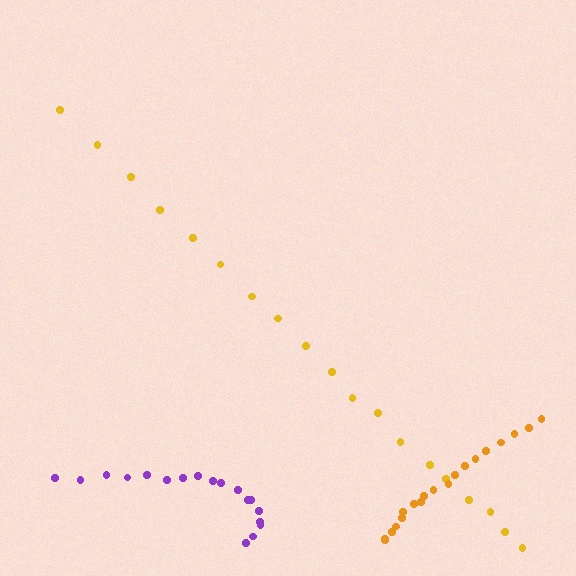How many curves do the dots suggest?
There are 3 distinct paths.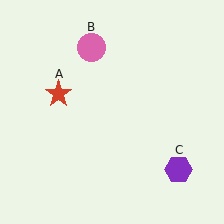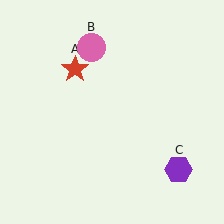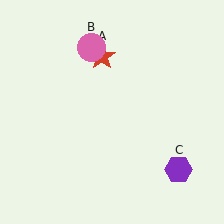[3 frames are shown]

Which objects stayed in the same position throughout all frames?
Pink circle (object B) and purple hexagon (object C) remained stationary.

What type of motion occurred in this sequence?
The red star (object A) rotated clockwise around the center of the scene.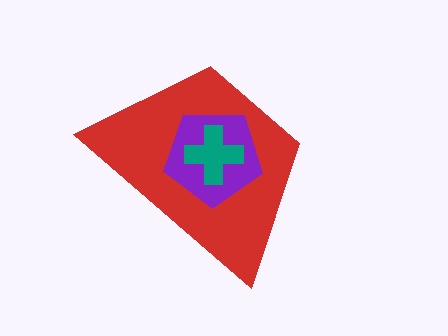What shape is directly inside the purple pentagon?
The teal cross.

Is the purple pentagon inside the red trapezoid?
Yes.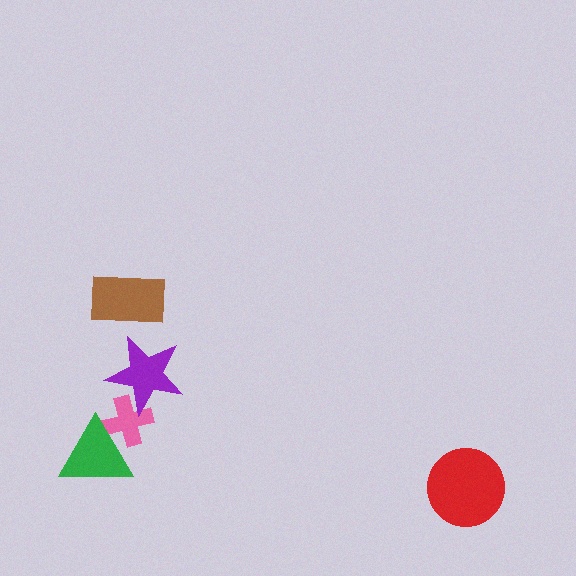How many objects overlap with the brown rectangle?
0 objects overlap with the brown rectangle.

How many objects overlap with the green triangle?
1 object overlaps with the green triangle.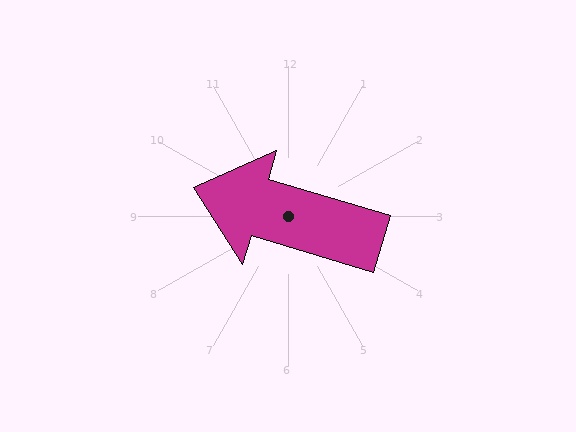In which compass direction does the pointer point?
West.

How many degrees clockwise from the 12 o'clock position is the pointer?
Approximately 287 degrees.